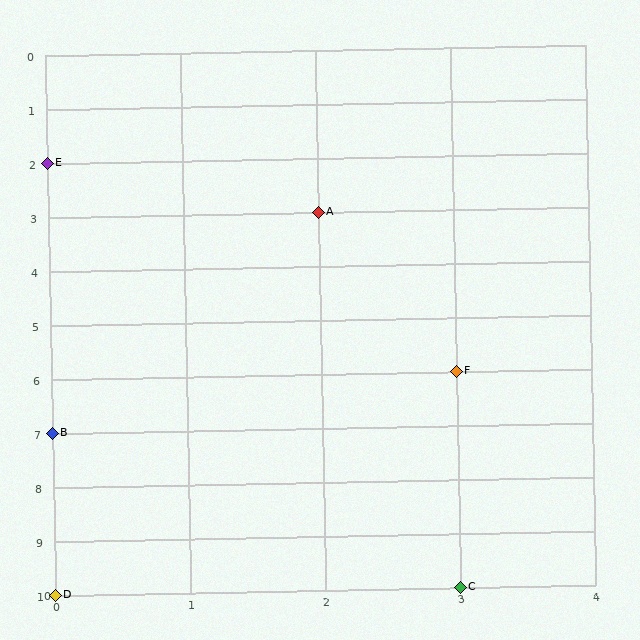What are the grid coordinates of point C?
Point C is at grid coordinates (3, 10).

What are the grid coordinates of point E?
Point E is at grid coordinates (0, 2).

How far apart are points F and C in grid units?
Points F and C are 4 rows apart.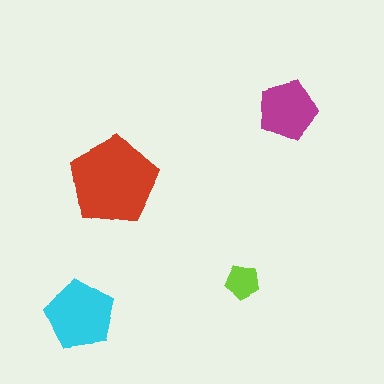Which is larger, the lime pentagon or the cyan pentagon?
The cyan one.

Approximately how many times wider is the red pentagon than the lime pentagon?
About 2.5 times wider.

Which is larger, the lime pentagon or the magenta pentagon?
The magenta one.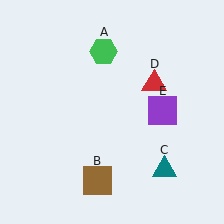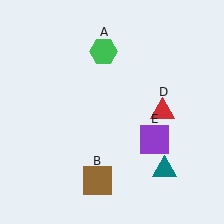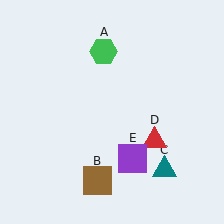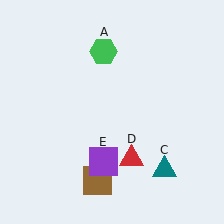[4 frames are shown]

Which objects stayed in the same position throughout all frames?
Green hexagon (object A) and brown square (object B) and teal triangle (object C) remained stationary.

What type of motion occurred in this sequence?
The red triangle (object D), purple square (object E) rotated clockwise around the center of the scene.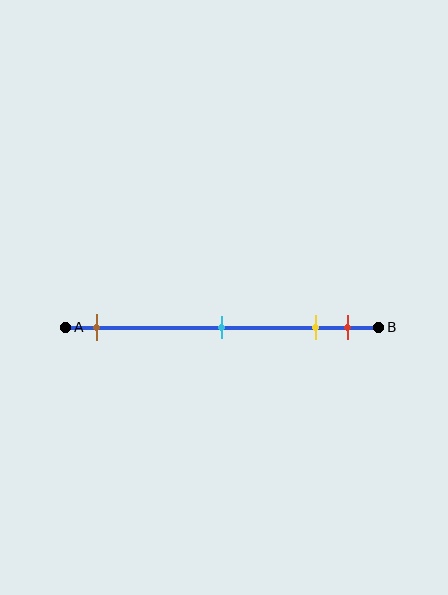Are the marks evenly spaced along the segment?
No, the marks are not evenly spaced.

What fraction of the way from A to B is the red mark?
The red mark is approximately 90% (0.9) of the way from A to B.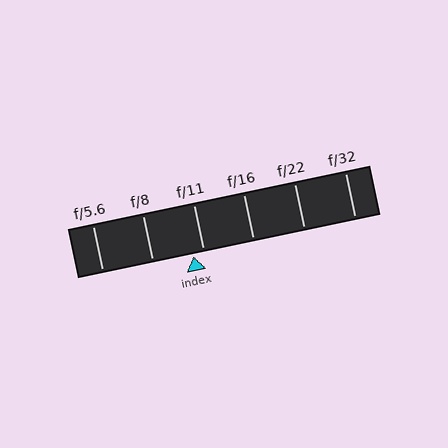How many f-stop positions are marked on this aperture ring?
There are 6 f-stop positions marked.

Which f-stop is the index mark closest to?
The index mark is closest to f/11.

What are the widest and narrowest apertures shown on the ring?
The widest aperture shown is f/5.6 and the narrowest is f/32.